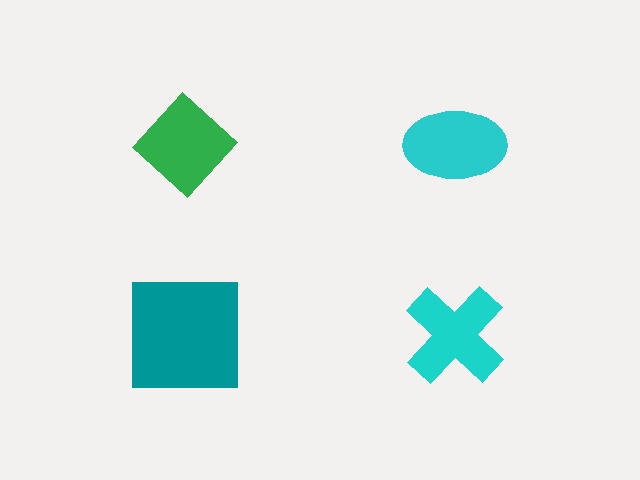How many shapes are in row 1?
2 shapes.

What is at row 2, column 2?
A cyan cross.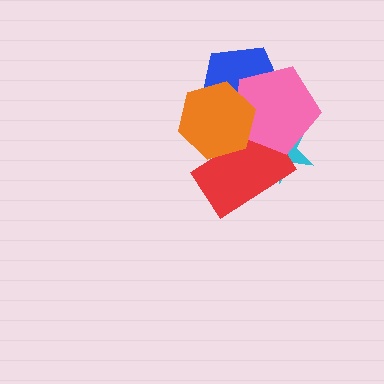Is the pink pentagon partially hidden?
Yes, it is partially covered by another shape.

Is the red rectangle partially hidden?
Yes, it is partially covered by another shape.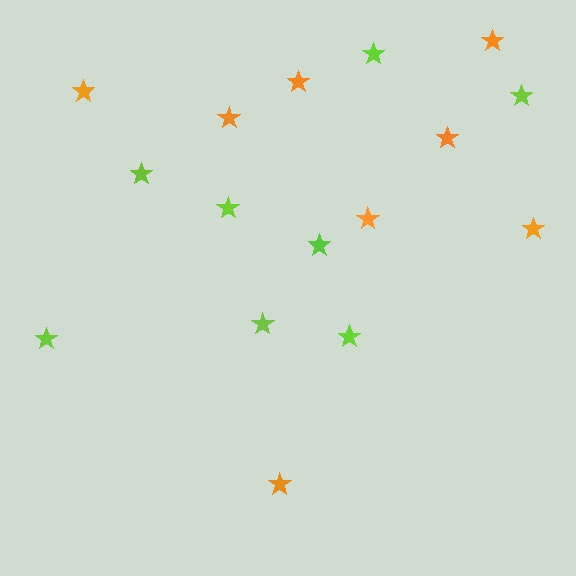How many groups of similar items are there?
There are 2 groups: one group of lime stars (8) and one group of orange stars (8).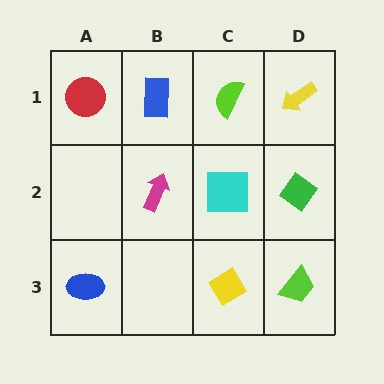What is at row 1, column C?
A lime semicircle.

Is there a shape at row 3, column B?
No, that cell is empty.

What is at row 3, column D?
A lime trapezoid.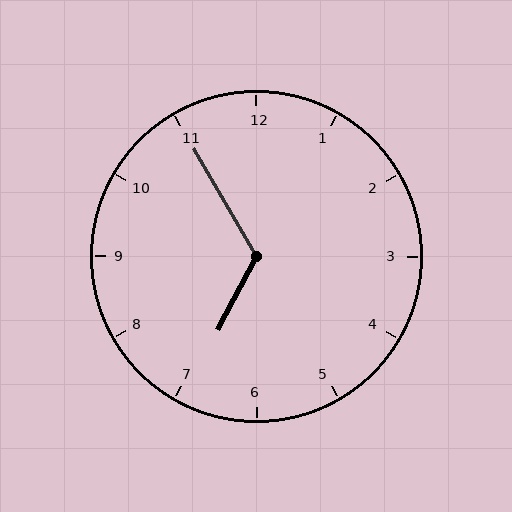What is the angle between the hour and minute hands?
Approximately 122 degrees.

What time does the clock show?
6:55.